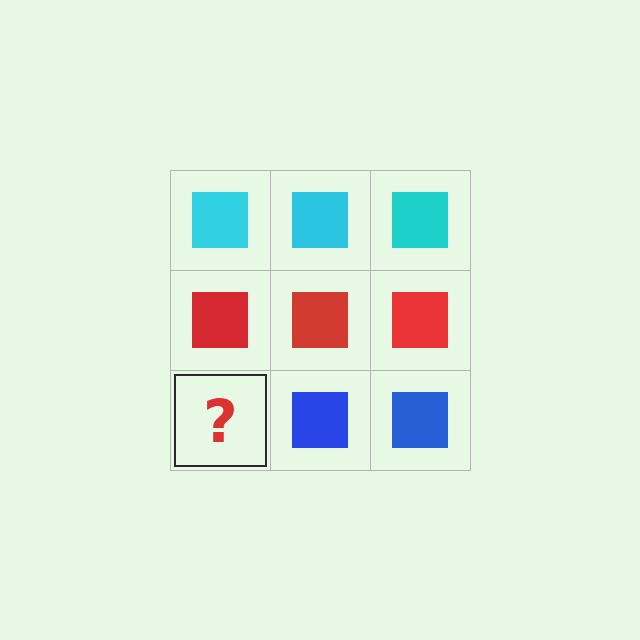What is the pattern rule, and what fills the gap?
The rule is that each row has a consistent color. The gap should be filled with a blue square.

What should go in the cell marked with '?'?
The missing cell should contain a blue square.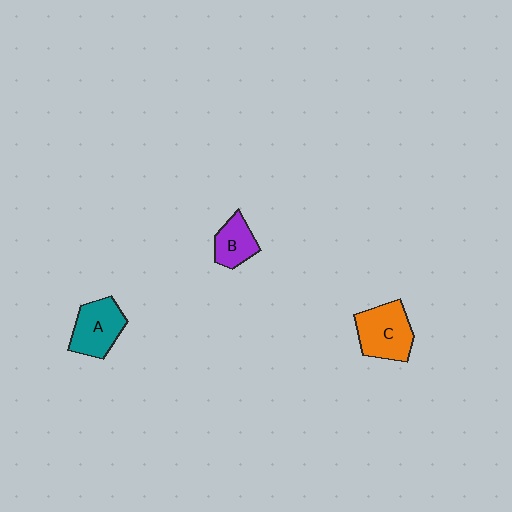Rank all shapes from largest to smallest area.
From largest to smallest: C (orange), A (teal), B (purple).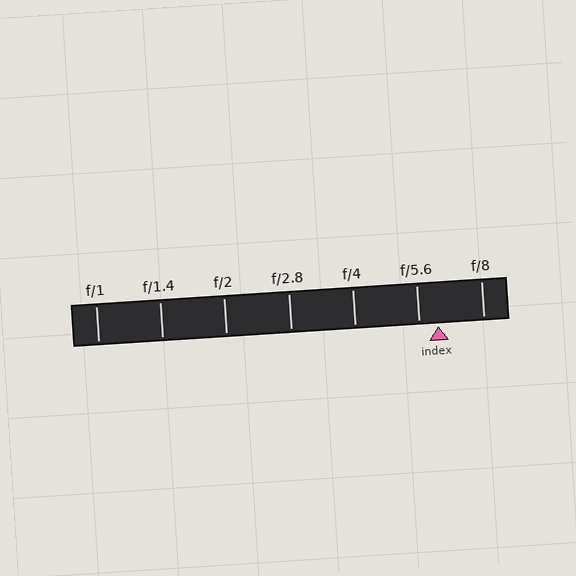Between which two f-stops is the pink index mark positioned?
The index mark is between f/5.6 and f/8.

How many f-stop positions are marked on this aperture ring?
There are 7 f-stop positions marked.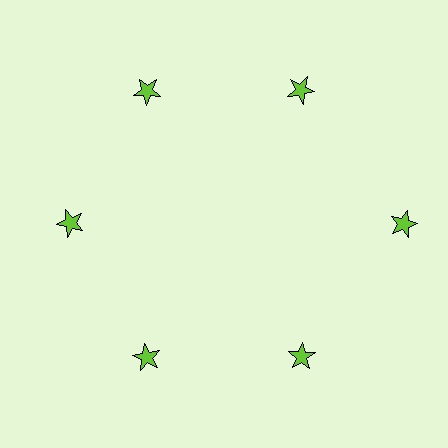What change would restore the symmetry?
The symmetry would be restored by moving it inward, back onto the ring so that all 6 stars sit at equal angles and equal distance from the center.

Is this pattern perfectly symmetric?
No. The 6 lime stars are arranged in a ring, but one element near the 3 o'clock position is pushed outward from the center, breaking the 6-fold rotational symmetry.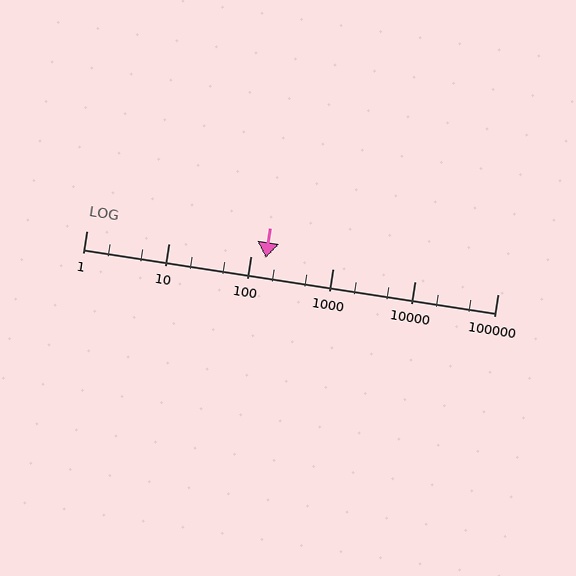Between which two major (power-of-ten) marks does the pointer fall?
The pointer is between 100 and 1000.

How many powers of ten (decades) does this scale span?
The scale spans 5 decades, from 1 to 100000.